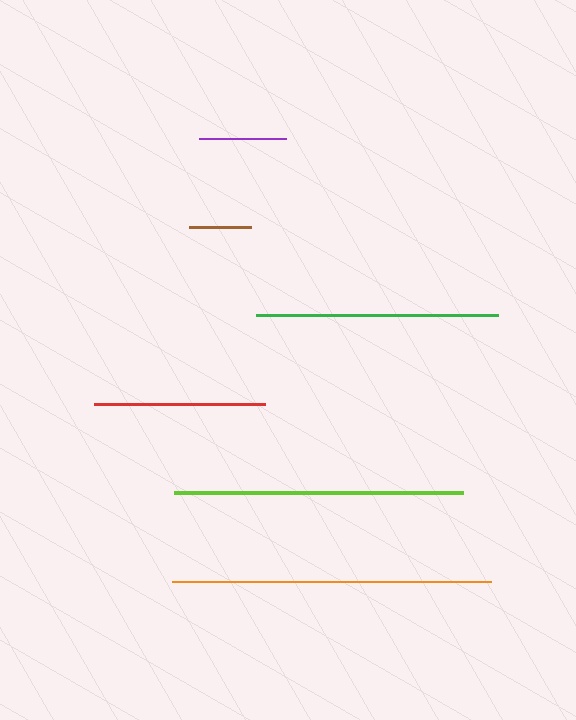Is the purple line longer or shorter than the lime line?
The lime line is longer than the purple line.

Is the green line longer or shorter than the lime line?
The lime line is longer than the green line.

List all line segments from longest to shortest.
From longest to shortest: orange, lime, green, red, purple, brown.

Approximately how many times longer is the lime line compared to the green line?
The lime line is approximately 1.2 times the length of the green line.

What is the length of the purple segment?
The purple segment is approximately 87 pixels long.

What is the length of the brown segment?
The brown segment is approximately 62 pixels long.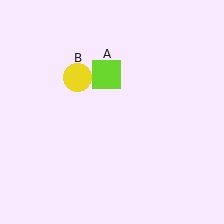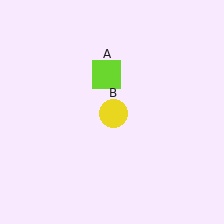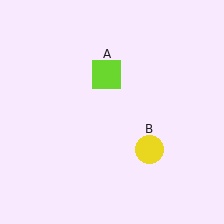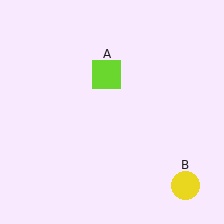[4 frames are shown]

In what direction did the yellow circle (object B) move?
The yellow circle (object B) moved down and to the right.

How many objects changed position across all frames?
1 object changed position: yellow circle (object B).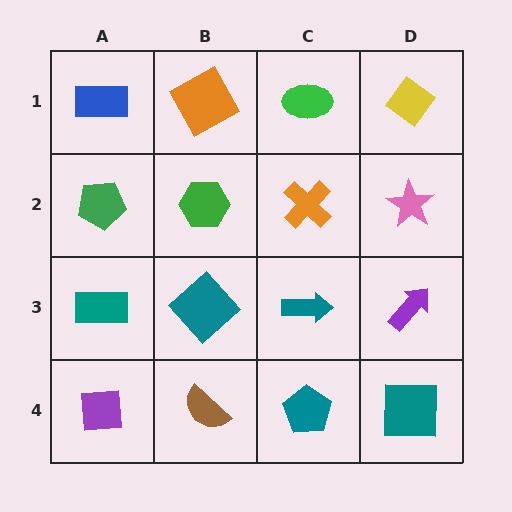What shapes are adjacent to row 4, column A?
A teal rectangle (row 3, column A), a brown semicircle (row 4, column B).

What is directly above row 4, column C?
A teal arrow.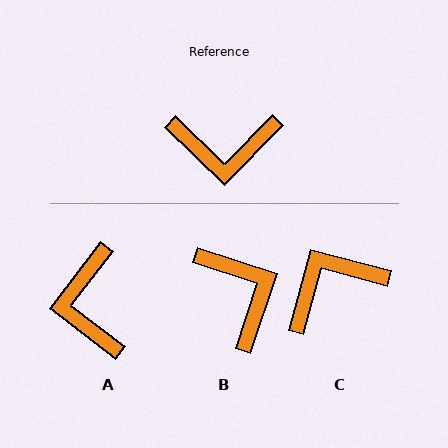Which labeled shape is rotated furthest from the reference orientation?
C, about 151 degrees away.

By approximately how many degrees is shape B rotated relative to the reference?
Approximately 116 degrees counter-clockwise.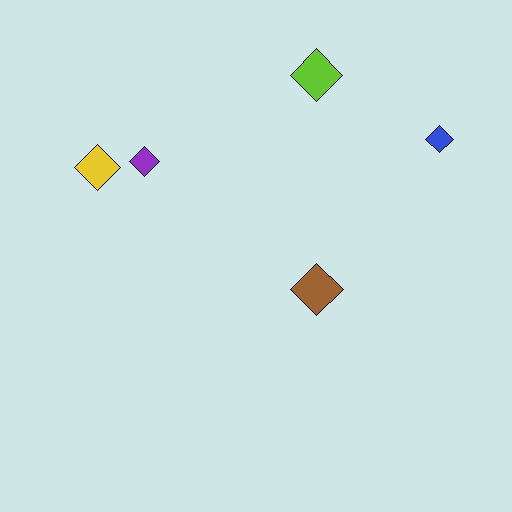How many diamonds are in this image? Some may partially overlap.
There are 5 diamonds.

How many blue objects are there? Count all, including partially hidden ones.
There is 1 blue object.